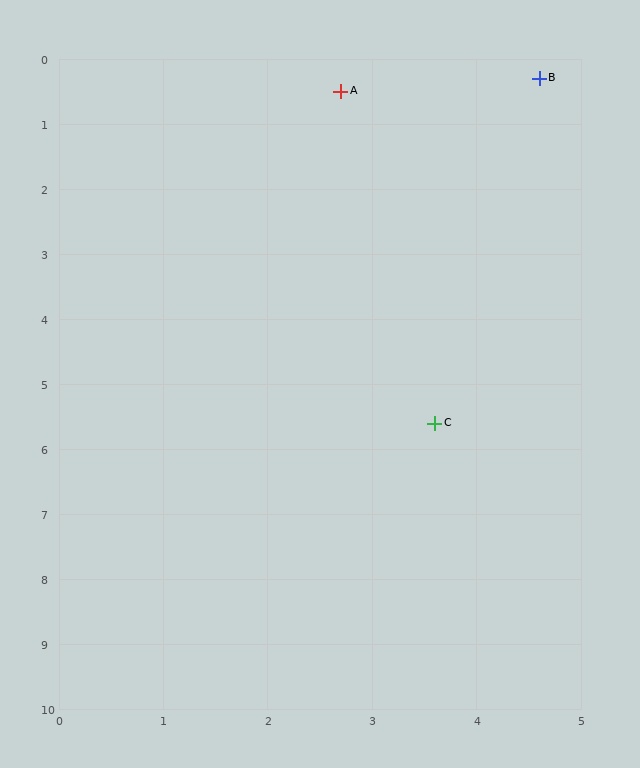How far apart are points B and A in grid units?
Points B and A are about 1.9 grid units apart.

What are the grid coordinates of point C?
Point C is at approximately (3.6, 5.6).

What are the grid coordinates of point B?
Point B is at approximately (4.6, 0.3).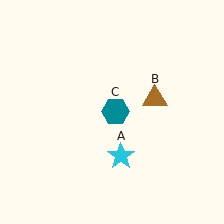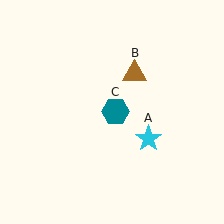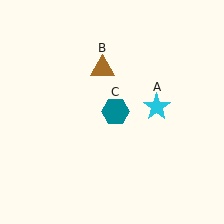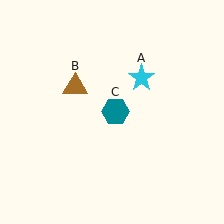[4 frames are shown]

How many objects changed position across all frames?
2 objects changed position: cyan star (object A), brown triangle (object B).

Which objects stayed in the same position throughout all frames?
Teal hexagon (object C) remained stationary.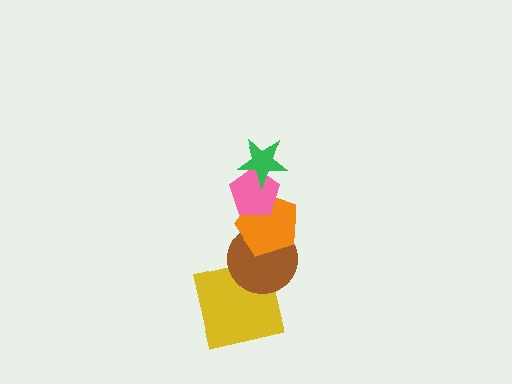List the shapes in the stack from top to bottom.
From top to bottom: the green star, the pink pentagon, the orange pentagon, the brown circle, the yellow square.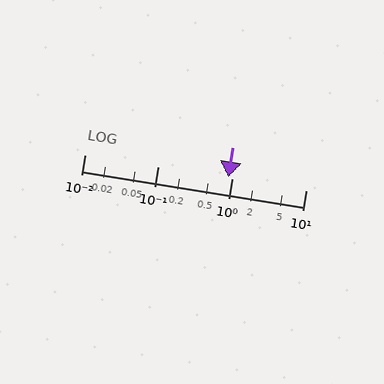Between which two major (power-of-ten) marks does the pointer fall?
The pointer is between 0.1 and 1.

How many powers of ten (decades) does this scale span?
The scale spans 3 decades, from 0.01 to 10.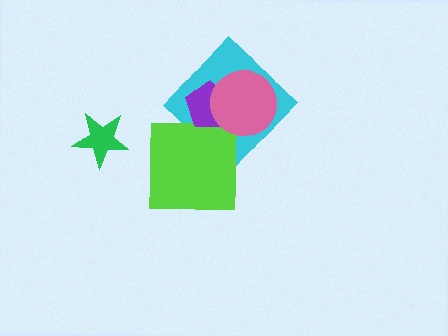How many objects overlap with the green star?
0 objects overlap with the green star.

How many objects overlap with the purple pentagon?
2 objects overlap with the purple pentagon.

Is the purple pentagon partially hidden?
Yes, it is partially covered by another shape.